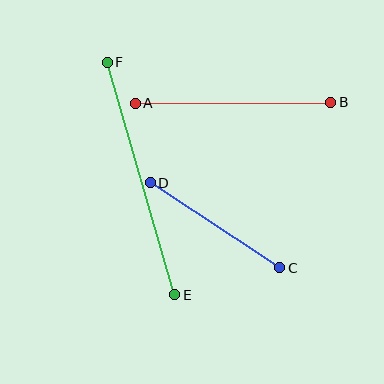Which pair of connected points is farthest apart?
Points E and F are farthest apart.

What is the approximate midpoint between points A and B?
The midpoint is at approximately (233, 103) pixels.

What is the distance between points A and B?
The distance is approximately 196 pixels.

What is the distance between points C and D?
The distance is approximately 155 pixels.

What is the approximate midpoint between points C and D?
The midpoint is at approximately (215, 225) pixels.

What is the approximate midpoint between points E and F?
The midpoint is at approximately (141, 179) pixels.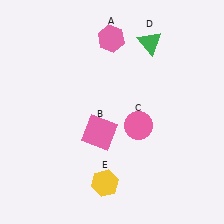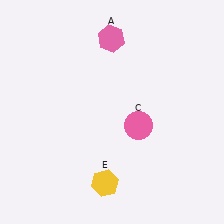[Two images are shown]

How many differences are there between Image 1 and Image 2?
There are 2 differences between the two images.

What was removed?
The green triangle (D), the pink square (B) were removed in Image 2.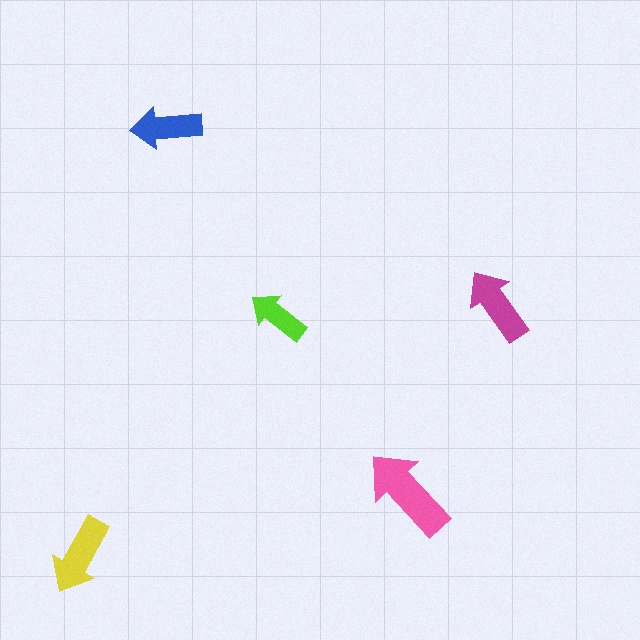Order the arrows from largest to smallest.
the pink one, the yellow one, the magenta one, the blue one, the lime one.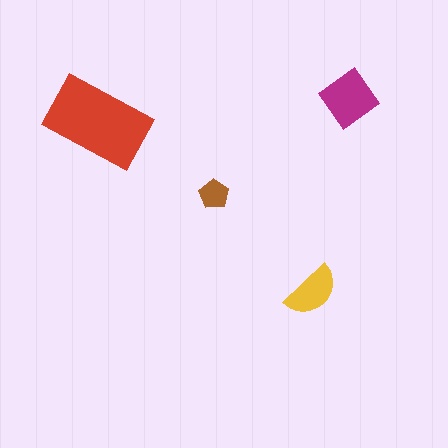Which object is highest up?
The magenta diamond is topmost.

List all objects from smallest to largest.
The brown pentagon, the yellow semicircle, the magenta diamond, the red rectangle.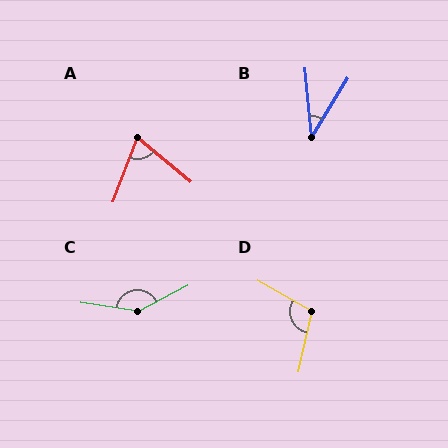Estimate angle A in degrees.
Approximately 71 degrees.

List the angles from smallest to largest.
B (36°), A (71°), D (106°), C (144°).